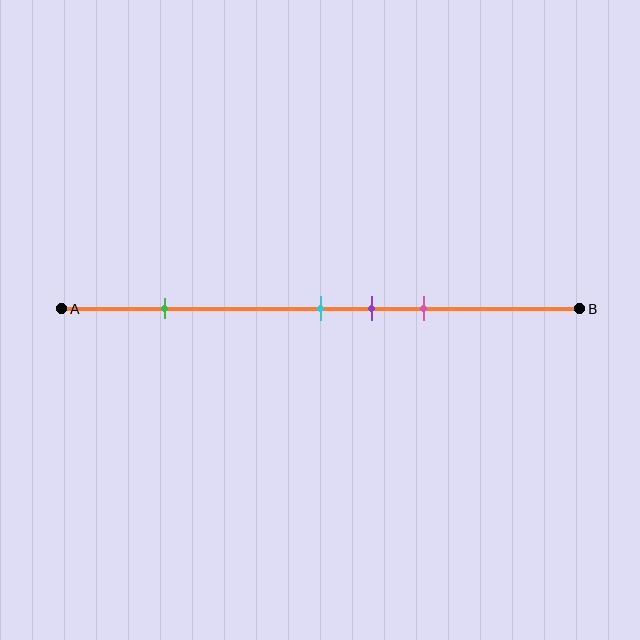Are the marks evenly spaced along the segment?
No, the marks are not evenly spaced.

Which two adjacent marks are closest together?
The cyan and purple marks are the closest adjacent pair.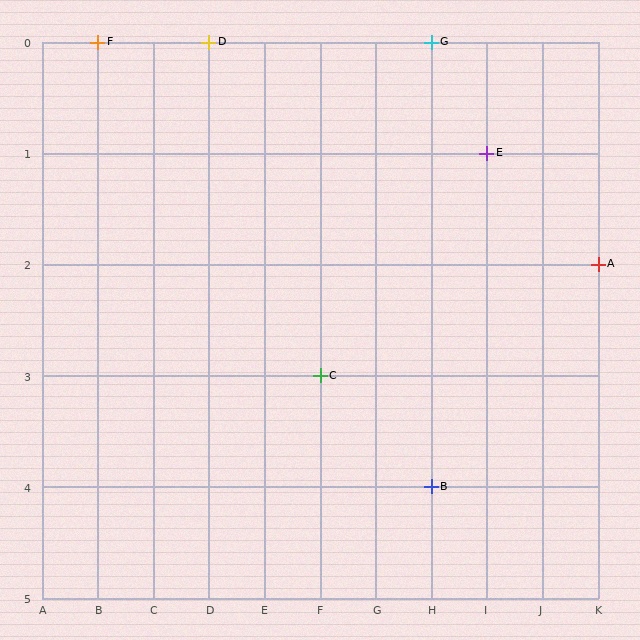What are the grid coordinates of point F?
Point F is at grid coordinates (B, 0).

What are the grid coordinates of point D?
Point D is at grid coordinates (D, 0).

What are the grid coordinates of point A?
Point A is at grid coordinates (K, 2).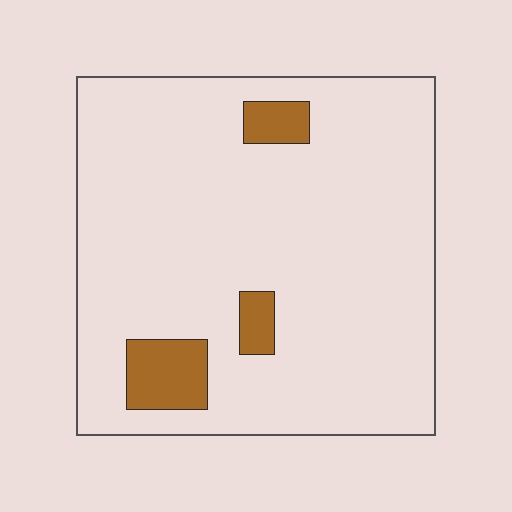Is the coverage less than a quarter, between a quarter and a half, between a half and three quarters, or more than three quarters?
Less than a quarter.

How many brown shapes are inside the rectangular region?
3.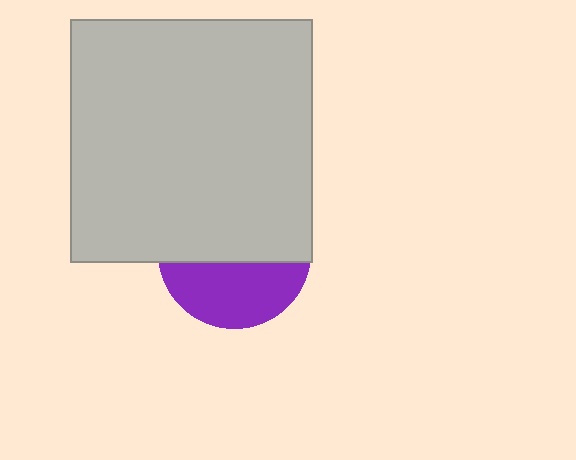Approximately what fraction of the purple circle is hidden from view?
Roughly 59% of the purple circle is hidden behind the light gray square.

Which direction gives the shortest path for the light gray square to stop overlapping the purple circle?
Moving up gives the shortest separation.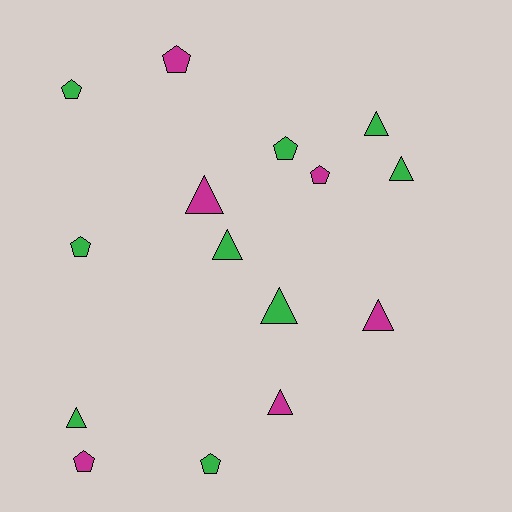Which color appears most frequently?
Green, with 9 objects.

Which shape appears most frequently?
Triangle, with 8 objects.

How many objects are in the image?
There are 15 objects.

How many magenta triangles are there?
There are 3 magenta triangles.